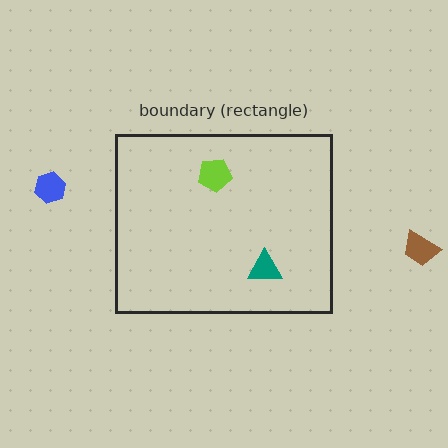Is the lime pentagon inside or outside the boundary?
Inside.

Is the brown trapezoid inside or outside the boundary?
Outside.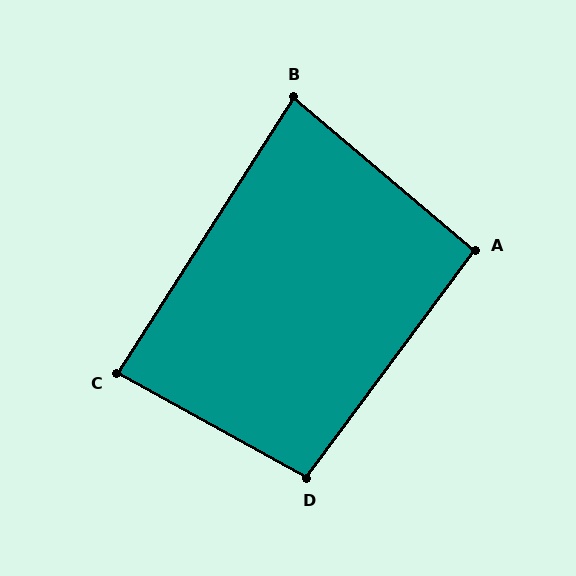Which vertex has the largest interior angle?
D, at approximately 98 degrees.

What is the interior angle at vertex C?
Approximately 86 degrees (approximately right).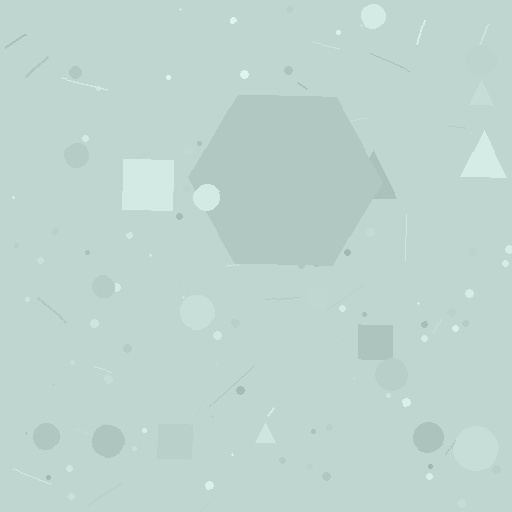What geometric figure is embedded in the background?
A hexagon is embedded in the background.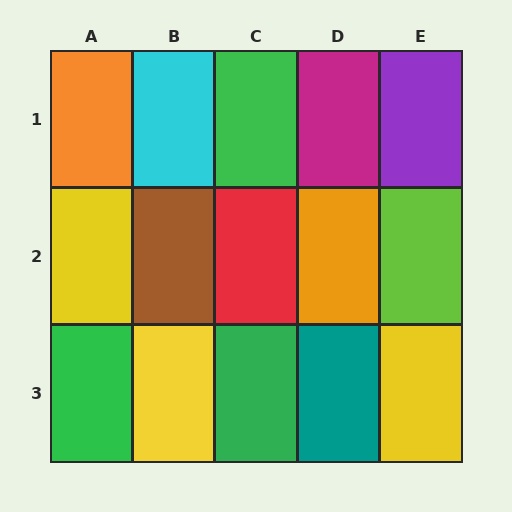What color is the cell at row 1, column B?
Cyan.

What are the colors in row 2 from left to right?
Yellow, brown, red, orange, lime.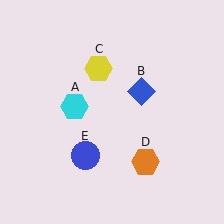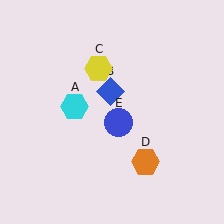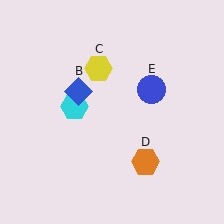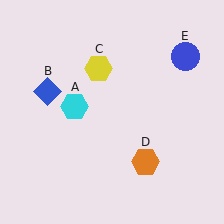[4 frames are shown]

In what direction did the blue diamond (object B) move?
The blue diamond (object B) moved left.